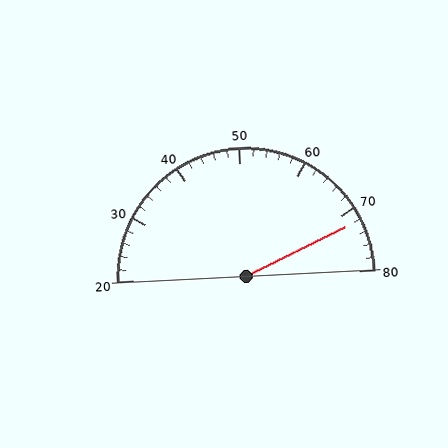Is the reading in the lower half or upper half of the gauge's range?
The reading is in the upper half of the range (20 to 80).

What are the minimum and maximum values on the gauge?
The gauge ranges from 20 to 80.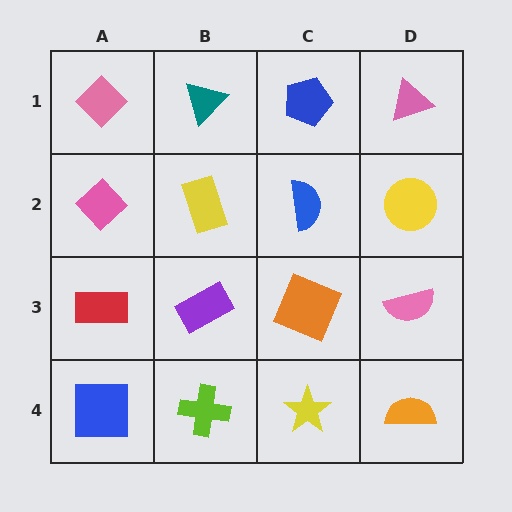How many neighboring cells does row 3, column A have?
3.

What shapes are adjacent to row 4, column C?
An orange square (row 3, column C), a lime cross (row 4, column B), an orange semicircle (row 4, column D).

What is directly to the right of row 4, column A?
A lime cross.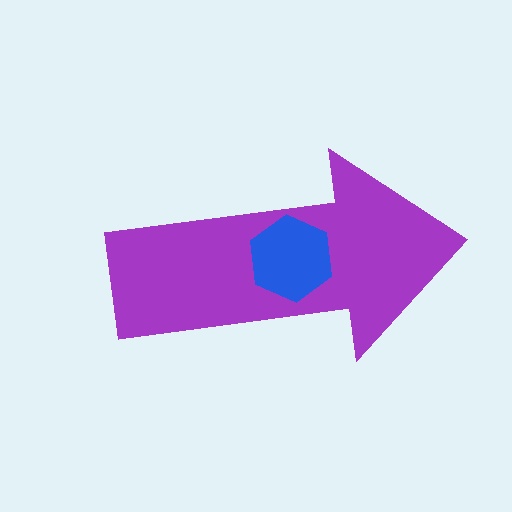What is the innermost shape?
The blue hexagon.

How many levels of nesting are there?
2.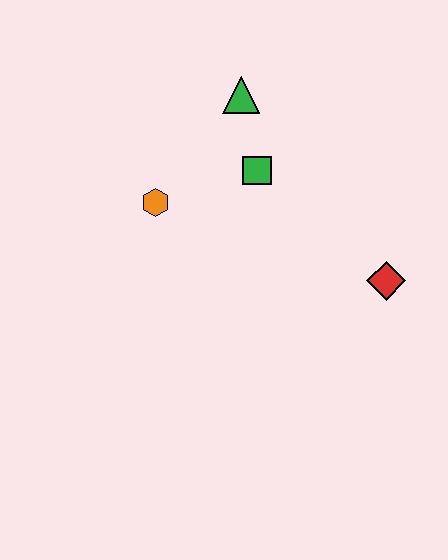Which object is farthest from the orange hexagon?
The red diamond is farthest from the orange hexagon.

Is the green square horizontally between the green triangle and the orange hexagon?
No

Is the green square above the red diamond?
Yes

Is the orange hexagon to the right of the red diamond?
No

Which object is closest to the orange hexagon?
The green square is closest to the orange hexagon.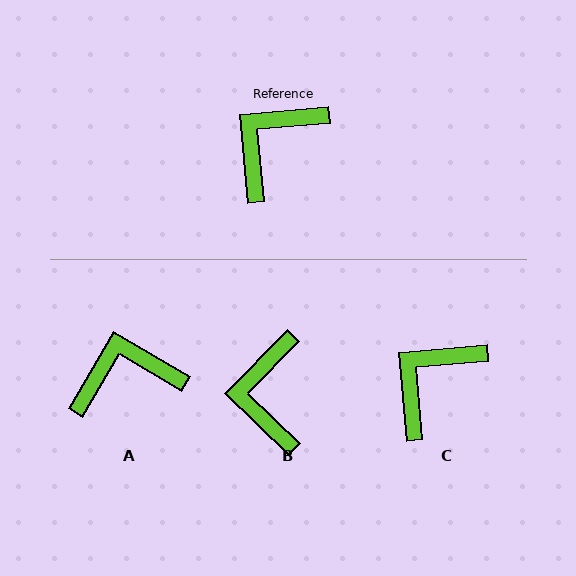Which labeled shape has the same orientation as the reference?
C.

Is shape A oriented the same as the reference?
No, it is off by about 35 degrees.